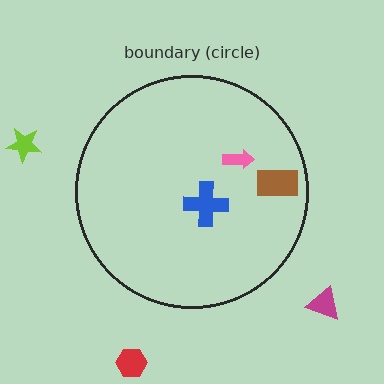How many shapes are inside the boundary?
3 inside, 3 outside.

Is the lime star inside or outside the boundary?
Outside.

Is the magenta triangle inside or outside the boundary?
Outside.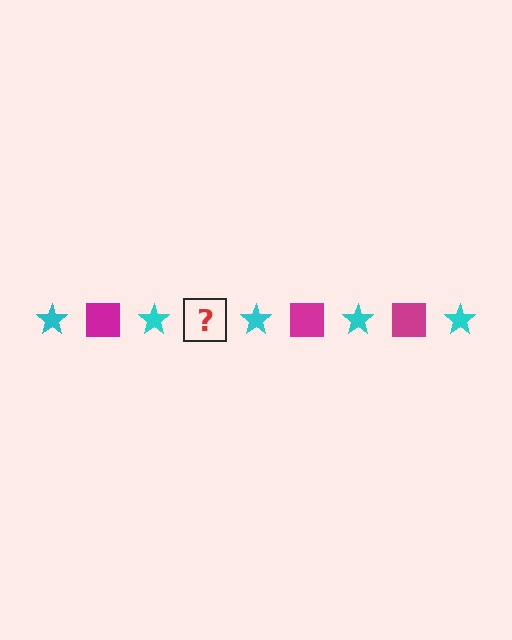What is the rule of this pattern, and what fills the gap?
The rule is that the pattern alternates between cyan star and magenta square. The gap should be filled with a magenta square.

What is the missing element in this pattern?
The missing element is a magenta square.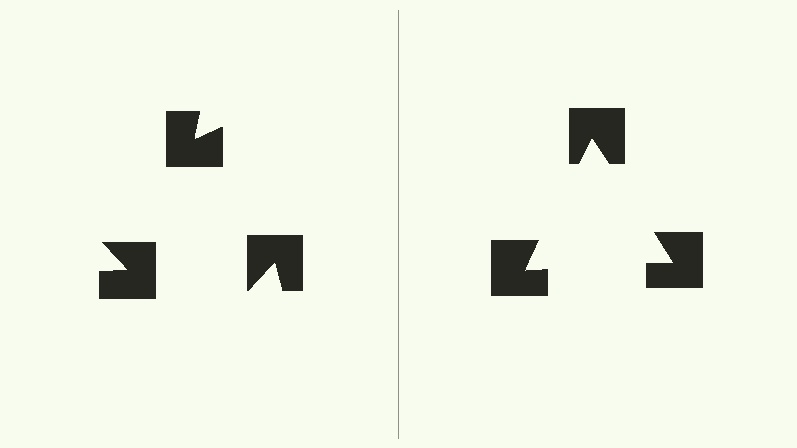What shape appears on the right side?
An illusory triangle.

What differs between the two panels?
The notched squares are positioned identically on both sides; only the wedge orientations differ. On the right they align to a triangle; on the left they are misaligned.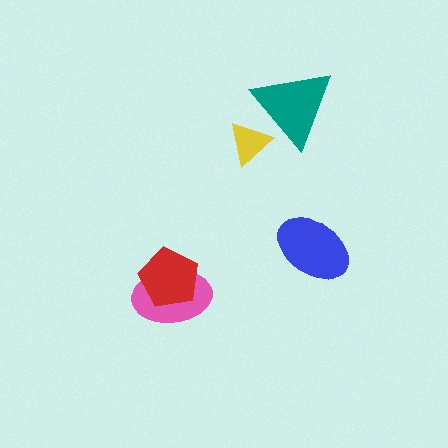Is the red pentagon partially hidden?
No, no other shape covers it.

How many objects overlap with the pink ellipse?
1 object overlaps with the pink ellipse.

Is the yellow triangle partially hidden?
Yes, it is partially covered by another shape.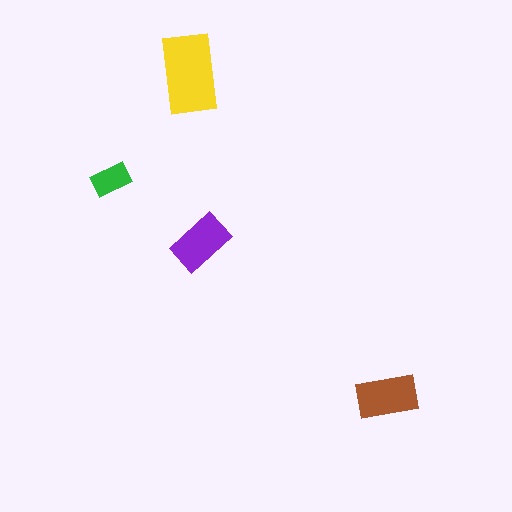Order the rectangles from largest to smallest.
the yellow one, the brown one, the purple one, the green one.